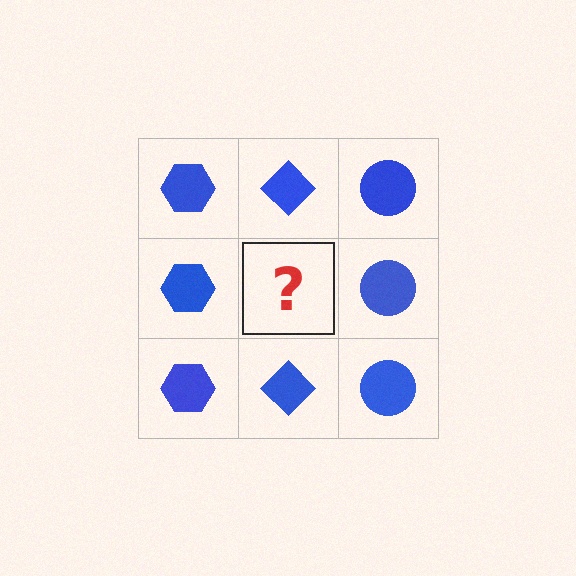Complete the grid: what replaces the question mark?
The question mark should be replaced with a blue diamond.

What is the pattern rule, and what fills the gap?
The rule is that each column has a consistent shape. The gap should be filled with a blue diamond.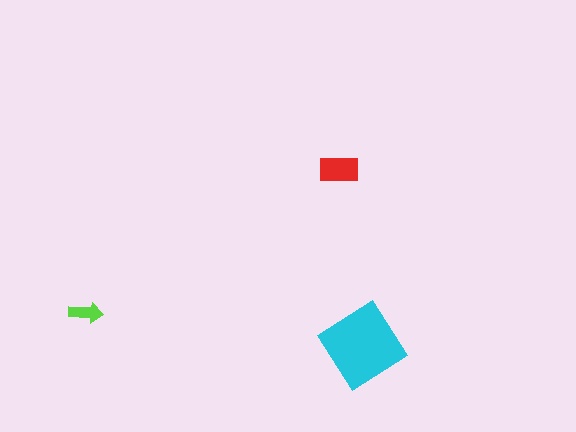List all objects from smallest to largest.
The lime arrow, the red rectangle, the cyan diamond.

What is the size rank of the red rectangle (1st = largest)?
2nd.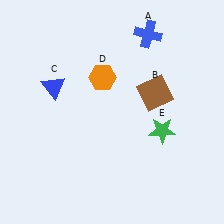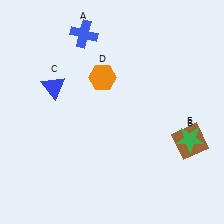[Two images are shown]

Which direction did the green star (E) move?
The green star (E) moved right.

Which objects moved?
The objects that moved are: the blue cross (A), the brown square (B), the green star (E).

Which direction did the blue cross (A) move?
The blue cross (A) moved left.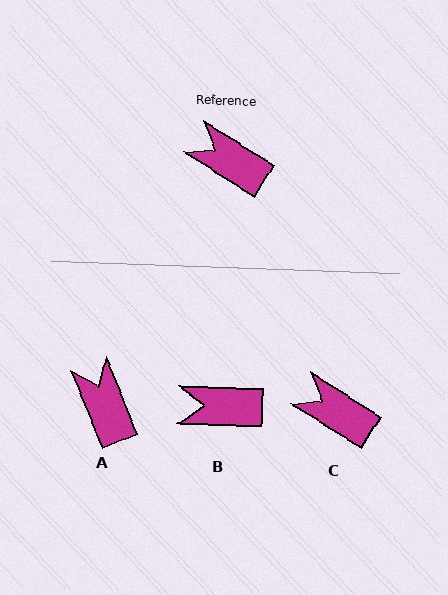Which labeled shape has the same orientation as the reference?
C.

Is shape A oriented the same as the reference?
No, it is off by about 36 degrees.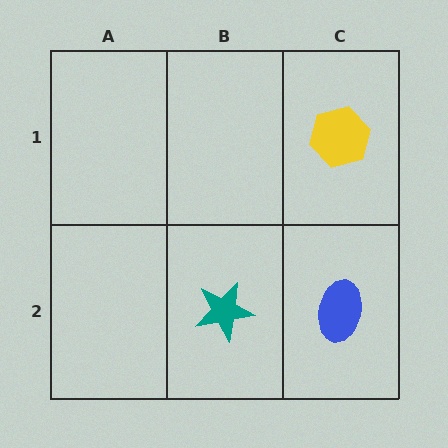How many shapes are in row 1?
1 shape.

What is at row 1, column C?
A yellow hexagon.